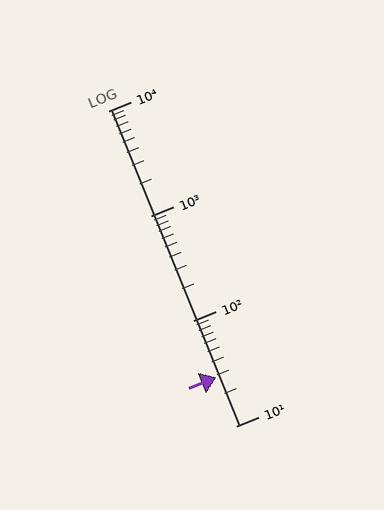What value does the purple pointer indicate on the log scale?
The pointer indicates approximately 29.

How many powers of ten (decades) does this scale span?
The scale spans 3 decades, from 10 to 10000.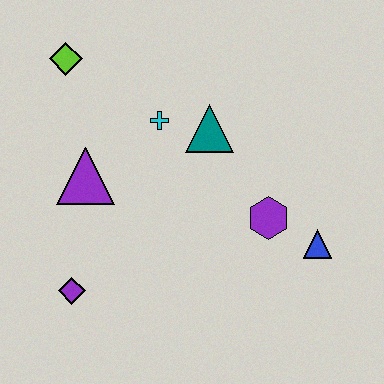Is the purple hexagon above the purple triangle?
No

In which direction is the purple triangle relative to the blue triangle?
The purple triangle is to the left of the blue triangle.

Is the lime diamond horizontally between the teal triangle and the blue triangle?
No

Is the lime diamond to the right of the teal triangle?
No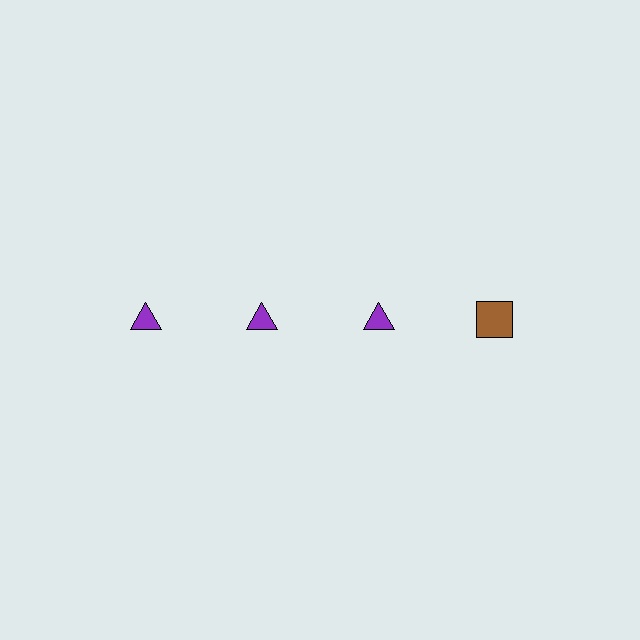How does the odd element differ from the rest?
It differs in both color (brown instead of purple) and shape (square instead of triangle).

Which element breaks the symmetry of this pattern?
The brown square in the top row, second from right column breaks the symmetry. All other shapes are purple triangles.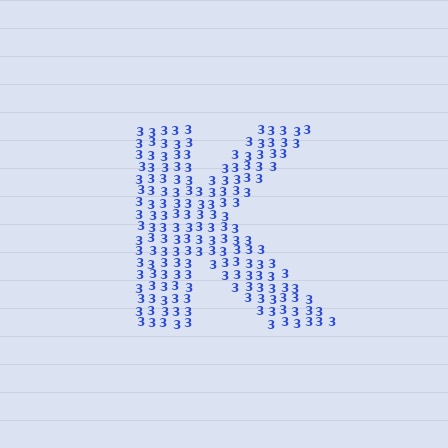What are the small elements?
The small elements are digit 3's.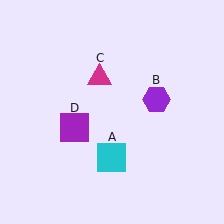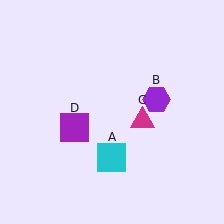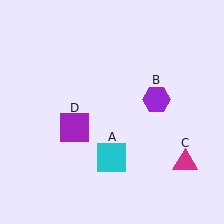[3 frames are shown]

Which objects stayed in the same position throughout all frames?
Cyan square (object A) and purple hexagon (object B) and purple square (object D) remained stationary.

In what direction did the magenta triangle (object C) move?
The magenta triangle (object C) moved down and to the right.